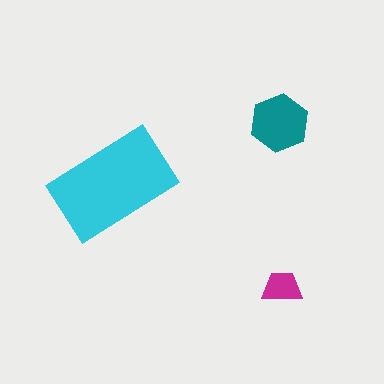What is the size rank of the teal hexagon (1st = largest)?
2nd.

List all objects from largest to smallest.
The cyan rectangle, the teal hexagon, the magenta trapezoid.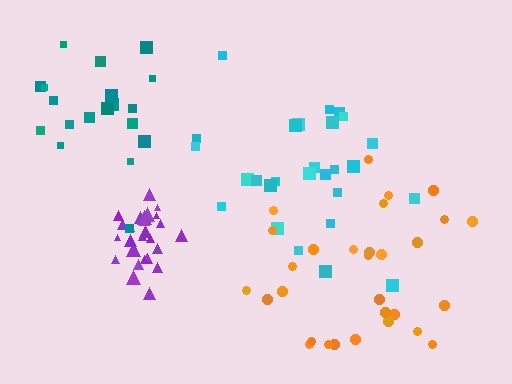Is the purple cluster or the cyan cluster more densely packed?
Purple.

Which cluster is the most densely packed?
Purple.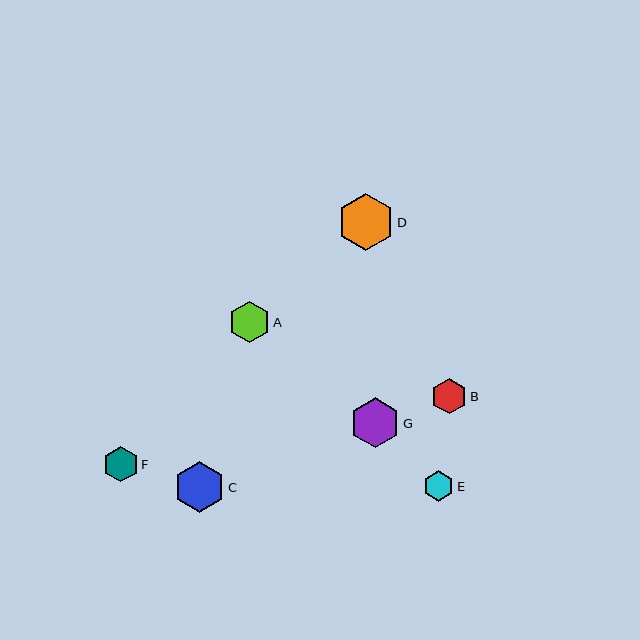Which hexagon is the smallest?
Hexagon E is the smallest with a size of approximately 30 pixels.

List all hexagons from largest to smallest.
From largest to smallest: D, C, G, A, F, B, E.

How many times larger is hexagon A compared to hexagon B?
Hexagon A is approximately 1.2 times the size of hexagon B.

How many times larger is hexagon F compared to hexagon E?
Hexagon F is approximately 1.2 times the size of hexagon E.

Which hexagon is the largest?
Hexagon D is the largest with a size of approximately 57 pixels.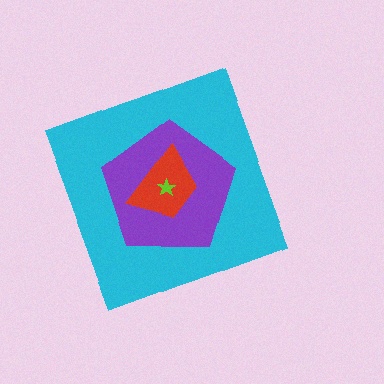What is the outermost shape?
The cyan diamond.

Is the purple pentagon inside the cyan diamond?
Yes.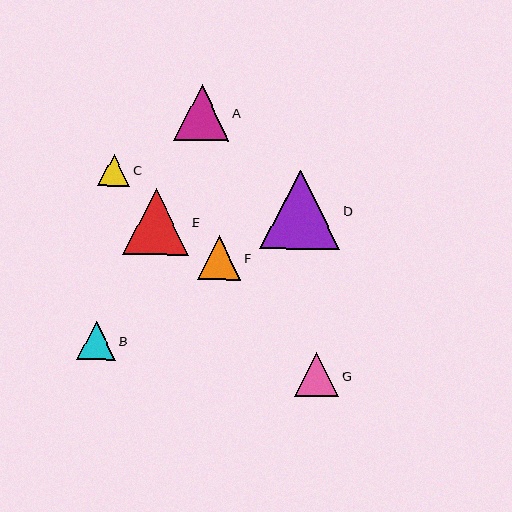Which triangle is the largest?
Triangle D is the largest with a size of approximately 80 pixels.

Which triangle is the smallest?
Triangle C is the smallest with a size of approximately 32 pixels.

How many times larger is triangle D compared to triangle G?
Triangle D is approximately 1.8 times the size of triangle G.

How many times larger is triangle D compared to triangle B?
Triangle D is approximately 2.1 times the size of triangle B.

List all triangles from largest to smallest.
From largest to smallest: D, E, A, G, F, B, C.